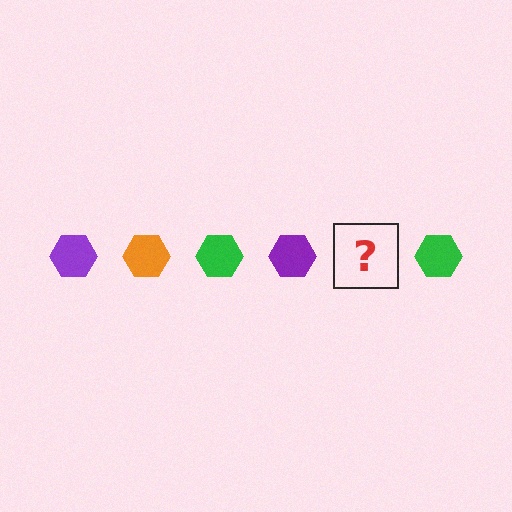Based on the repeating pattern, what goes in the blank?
The blank should be an orange hexagon.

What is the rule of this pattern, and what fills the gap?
The rule is that the pattern cycles through purple, orange, green hexagons. The gap should be filled with an orange hexagon.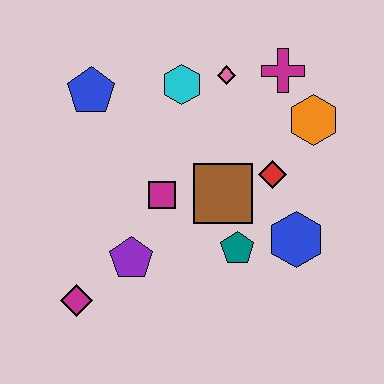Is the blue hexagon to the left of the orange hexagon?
Yes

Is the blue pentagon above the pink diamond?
No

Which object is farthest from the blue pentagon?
The blue hexagon is farthest from the blue pentagon.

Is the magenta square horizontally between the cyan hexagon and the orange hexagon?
No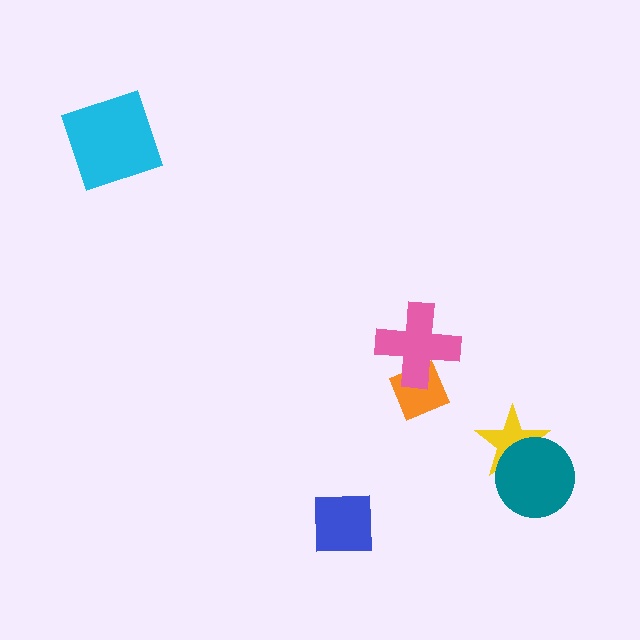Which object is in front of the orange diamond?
The pink cross is in front of the orange diamond.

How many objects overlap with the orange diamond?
1 object overlaps with the orange diamond.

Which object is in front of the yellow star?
The teal circle is in front of the yellow star.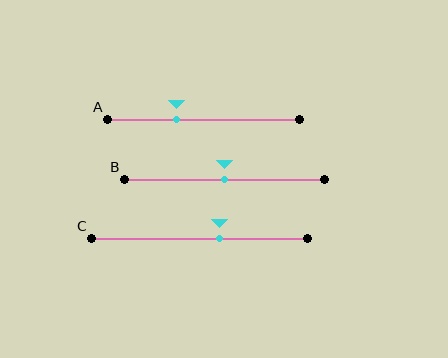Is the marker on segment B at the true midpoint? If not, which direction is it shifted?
Yes, the marker on segment B is at the true midpoint.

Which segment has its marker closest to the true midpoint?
Segment B has its marker closest to the true midpoint.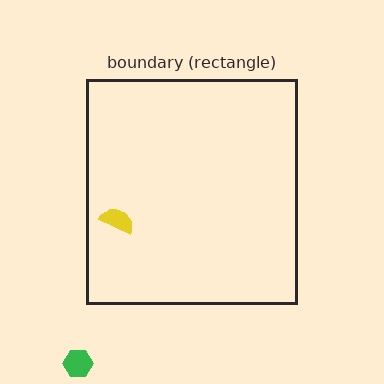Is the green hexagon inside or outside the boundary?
Outside.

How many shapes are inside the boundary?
1 inside, 1 outside.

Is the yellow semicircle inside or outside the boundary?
Inside.